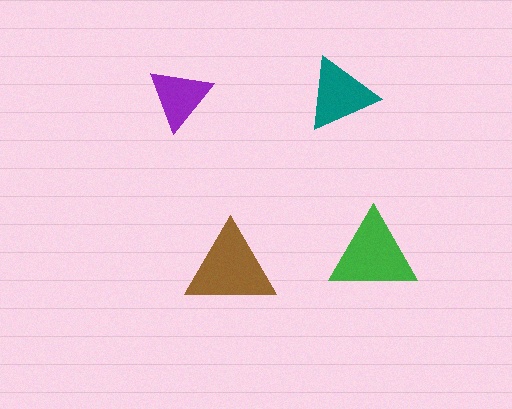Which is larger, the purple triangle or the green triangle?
The green one.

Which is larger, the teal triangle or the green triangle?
The green one.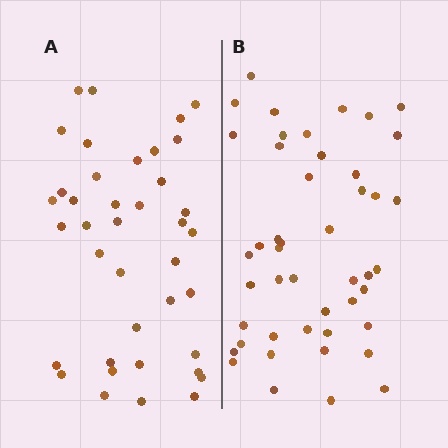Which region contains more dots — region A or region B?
Region B (the right region) has more dots.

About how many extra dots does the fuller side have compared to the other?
Region B has roughly 8 or so more dots than region A.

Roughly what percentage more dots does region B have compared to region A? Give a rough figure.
About 20% more.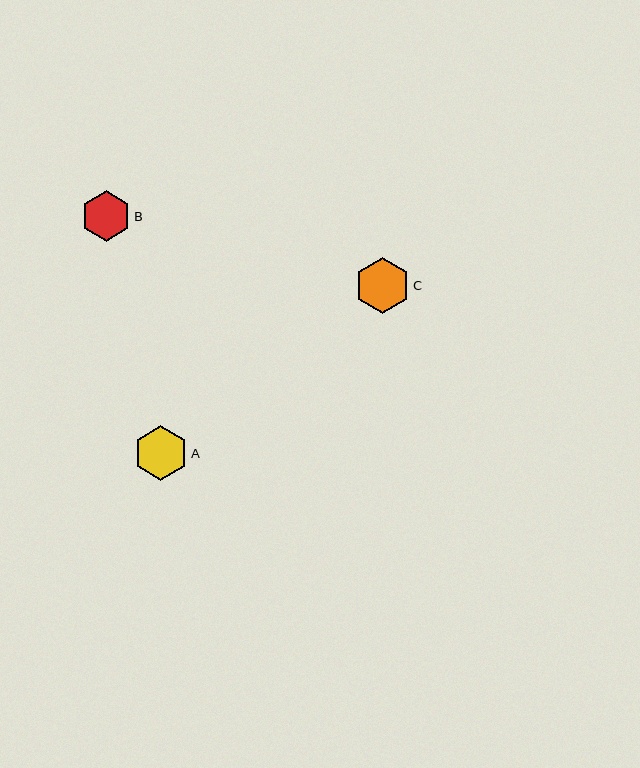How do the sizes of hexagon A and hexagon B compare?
Hexagon A and hexagon B are approximately the same size.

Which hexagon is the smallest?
Hexagon B is the smallest with a size of approximately 50 pixels.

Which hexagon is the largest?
Hexagon C is the largest with a size of approximately 55 pixels.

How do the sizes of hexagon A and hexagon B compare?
Hexagon A and hexagon B are approximately the same size.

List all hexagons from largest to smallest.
From largest to smallest: C, A, B.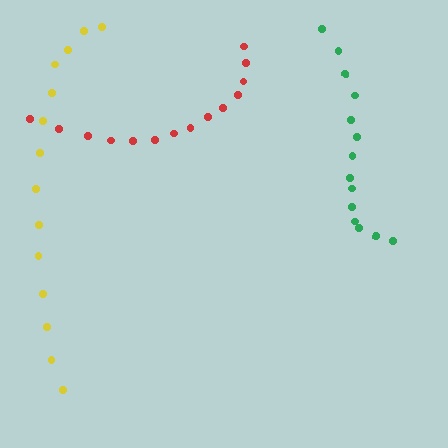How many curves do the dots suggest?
There are 3 distinct paths.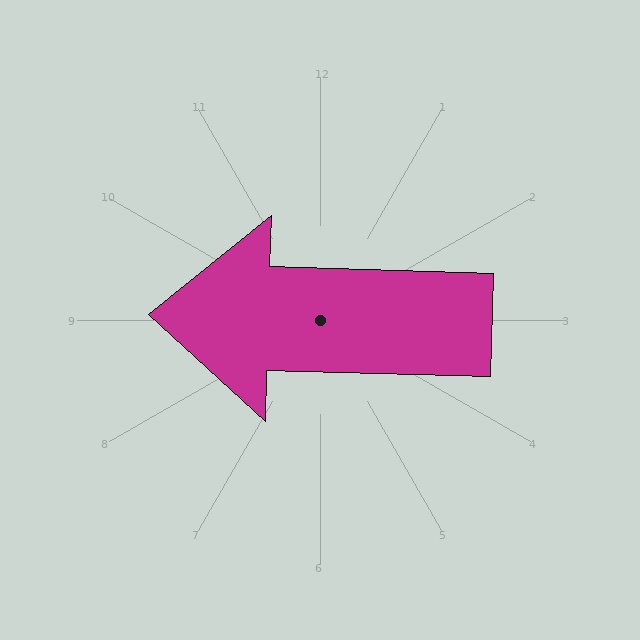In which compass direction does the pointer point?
West.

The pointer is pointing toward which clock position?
Roughly 9 o'clock.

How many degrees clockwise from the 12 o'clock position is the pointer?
Approximately 272 degrees.